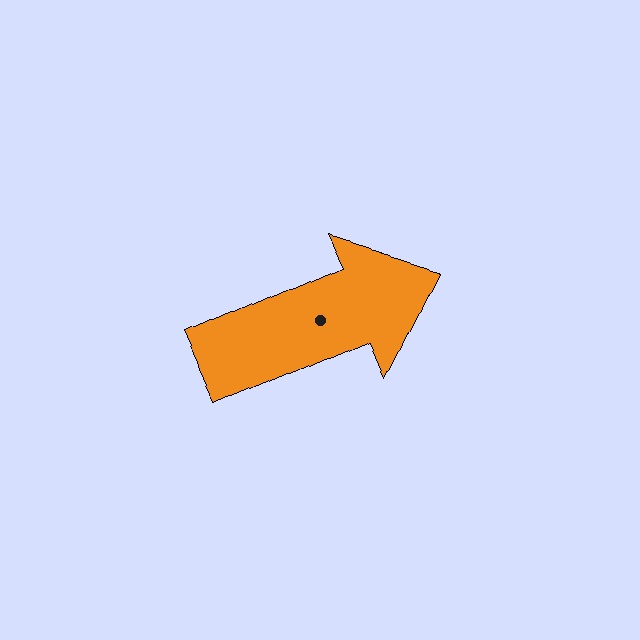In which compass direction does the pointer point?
Northeast.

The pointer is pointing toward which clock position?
Roughly 2 o'clock.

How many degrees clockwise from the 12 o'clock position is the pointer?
Approximately 66 degrees.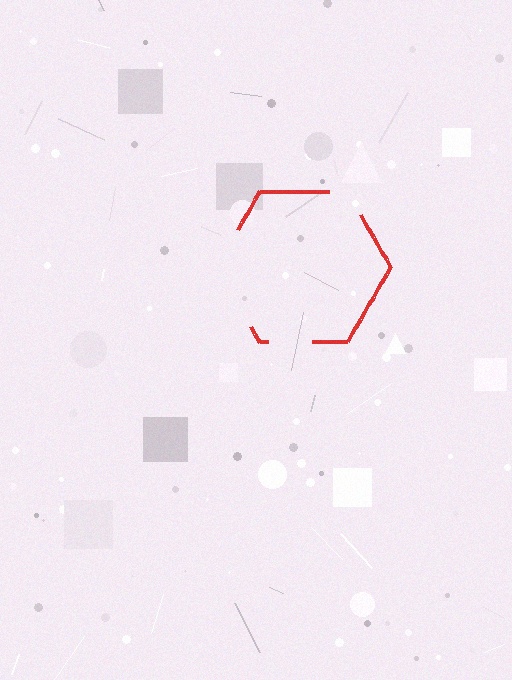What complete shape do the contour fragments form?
The contour fragments form a hexagon.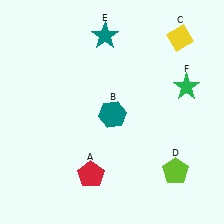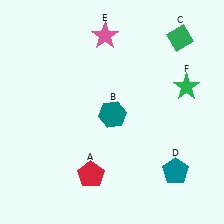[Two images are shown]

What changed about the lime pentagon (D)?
In Image 1, D is lime. In Image 2, it changed to teal.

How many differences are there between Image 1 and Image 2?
There are 3 differences between the two images.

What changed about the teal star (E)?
In Image 1, E is teal. In Image 2, it changed to pink.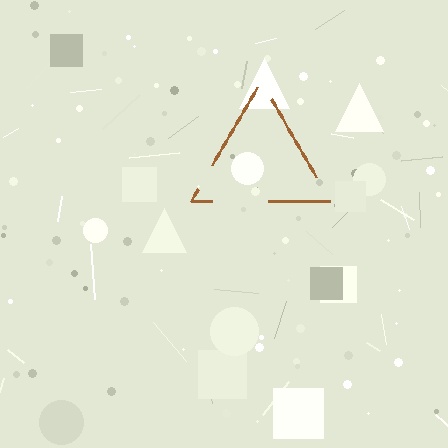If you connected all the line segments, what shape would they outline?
They would outline a triangle.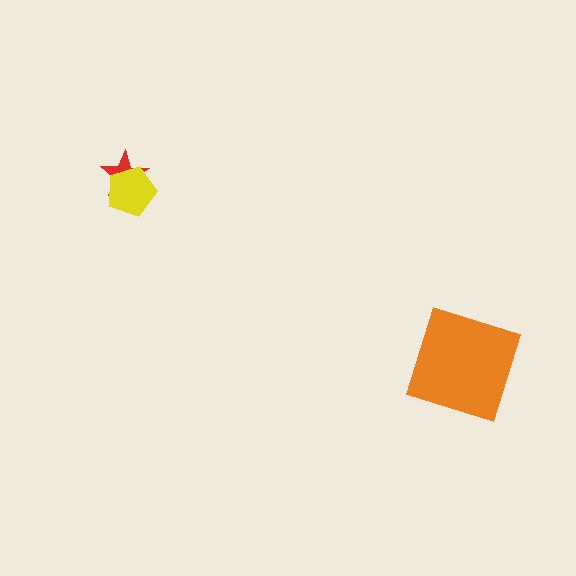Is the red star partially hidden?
Yes, it is partially covered by another shape.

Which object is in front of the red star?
The yellow pentagon is in front of the red star.